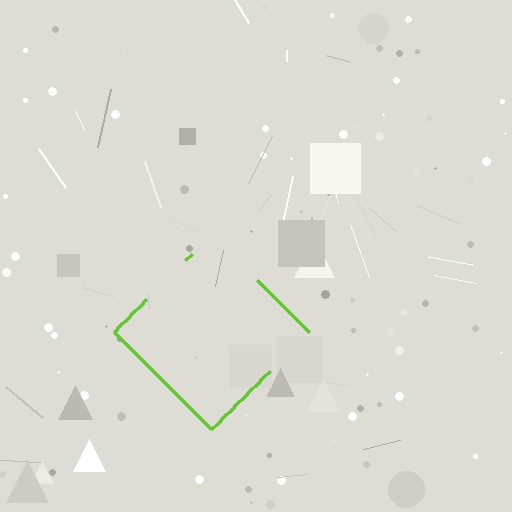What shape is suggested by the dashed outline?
The dashed outline suggests a diamond.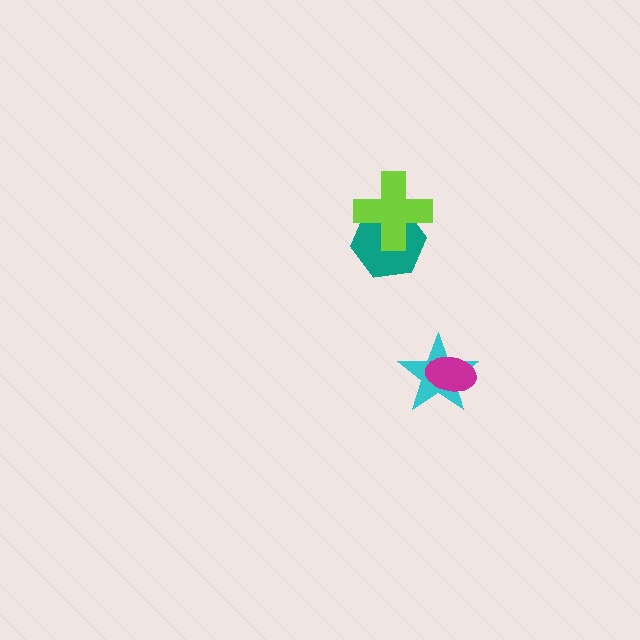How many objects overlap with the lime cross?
1 object overlaps with the lime cross.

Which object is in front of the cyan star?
The magenta ellipse is in front of the cyan star.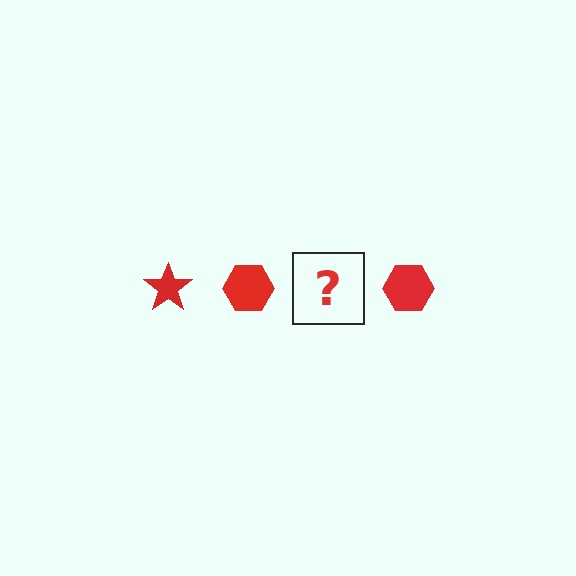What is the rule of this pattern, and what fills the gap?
The rule is that the pattern cycles through star, hexagon shapes in red. The gap should be filled with a red star.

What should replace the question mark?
The question mark should be replaced with a red star.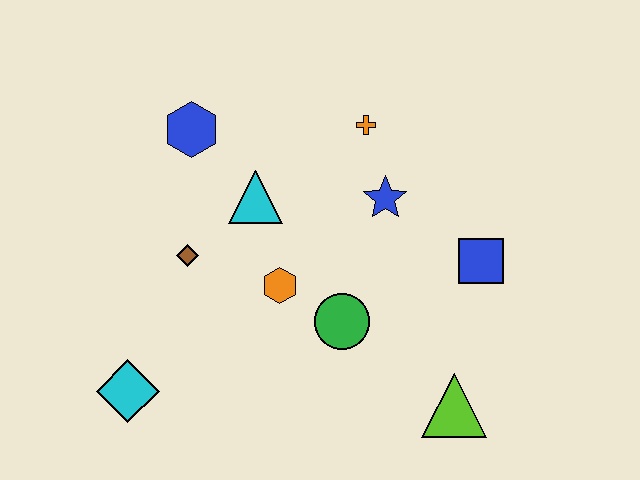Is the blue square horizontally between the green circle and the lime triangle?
No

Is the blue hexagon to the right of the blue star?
No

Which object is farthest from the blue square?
The cyan diamond is farthest from the blue square.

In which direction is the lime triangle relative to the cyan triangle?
The lime triangle is below the cyan triangle.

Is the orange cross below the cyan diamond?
No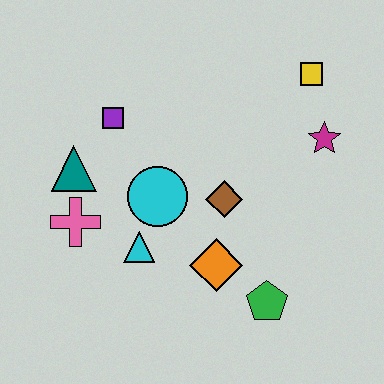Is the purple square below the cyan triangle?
No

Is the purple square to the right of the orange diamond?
No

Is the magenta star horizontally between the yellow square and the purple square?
No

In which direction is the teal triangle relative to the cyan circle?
The teal triangle is to the left of the cyan circle.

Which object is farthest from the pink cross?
The yellow square is farthest from the pink cross.